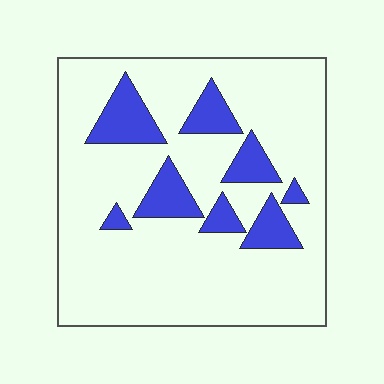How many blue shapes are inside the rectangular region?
8.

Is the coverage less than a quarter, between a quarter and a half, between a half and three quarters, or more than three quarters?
Less than a quarter.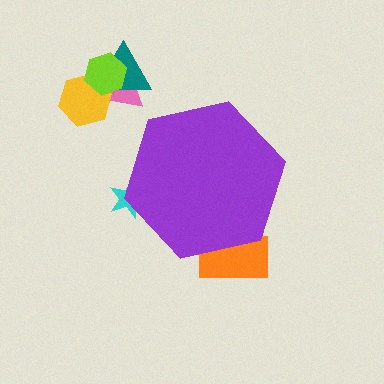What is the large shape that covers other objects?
A purple hexagon.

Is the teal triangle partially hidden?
No, the teal triangle is fully visible.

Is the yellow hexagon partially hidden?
No, the yellow hexagon is fully visible.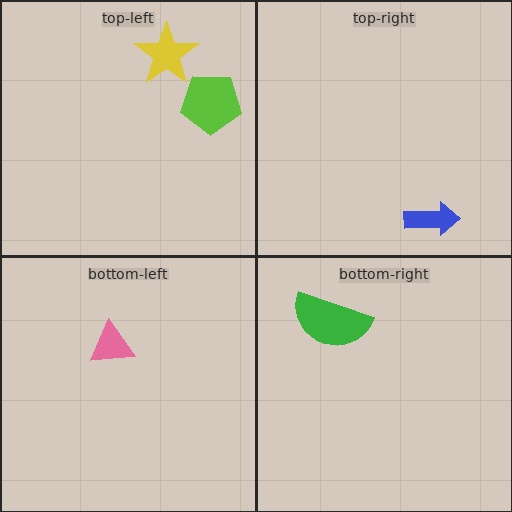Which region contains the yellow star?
The top-left region.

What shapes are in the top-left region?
The yellow star, the lime pentagon.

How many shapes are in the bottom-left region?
1.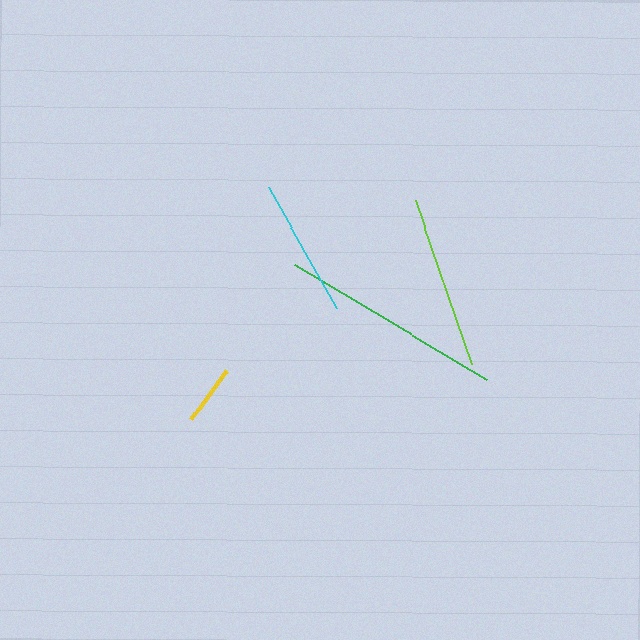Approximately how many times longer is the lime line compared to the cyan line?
The lime line is approximately 1.3 times the length of the cyan line.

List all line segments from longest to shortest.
From longest to shortest: green, lime, cyan, yellow.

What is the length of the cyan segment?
The cyan segment is approximately 139 pixels long.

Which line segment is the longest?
The green line is the longest at approximately 223 pixels.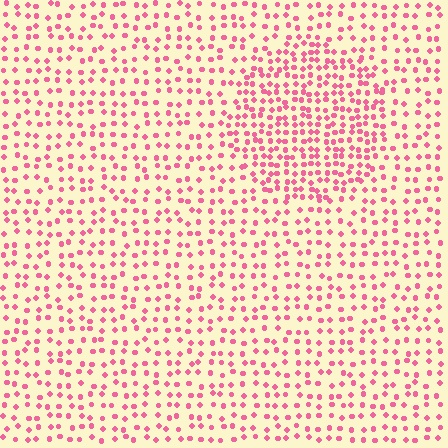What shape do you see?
I see a circle.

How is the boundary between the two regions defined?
The boundary is defined by a change in element density (approximately 1.8x ratio). All elements are the same color, size, and shape.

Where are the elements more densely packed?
The elements are more densely packed inside the circle boundary.